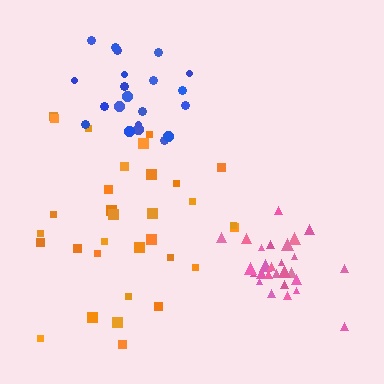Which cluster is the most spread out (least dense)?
Orange.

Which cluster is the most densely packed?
Pink.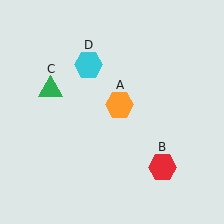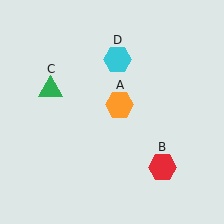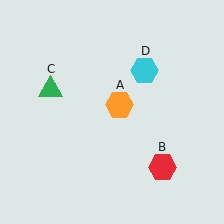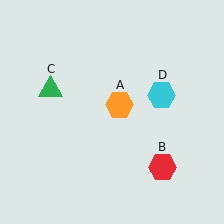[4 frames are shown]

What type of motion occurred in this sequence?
The cyan hexagon (object D) rotated clockwise around the center of the scene.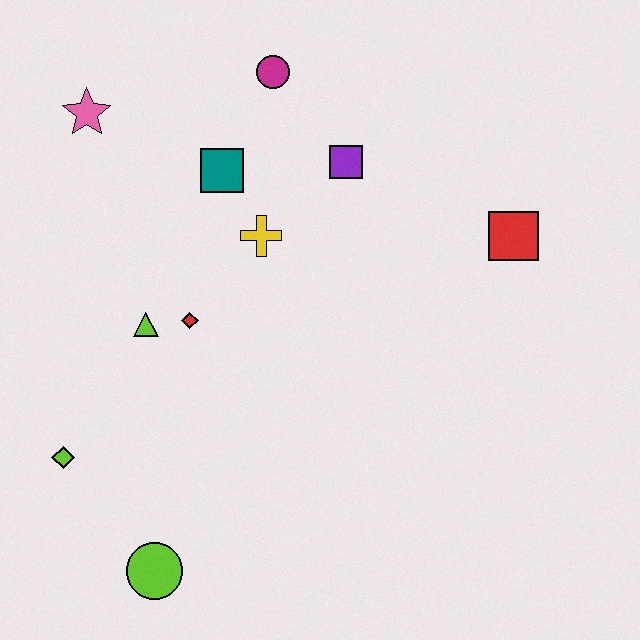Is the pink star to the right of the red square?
No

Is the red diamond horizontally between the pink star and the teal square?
Yes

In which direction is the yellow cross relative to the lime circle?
The yellow cross is above the lime circle.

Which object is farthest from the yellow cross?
The lime circle is farthest from the yellow cross.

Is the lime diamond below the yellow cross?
Yes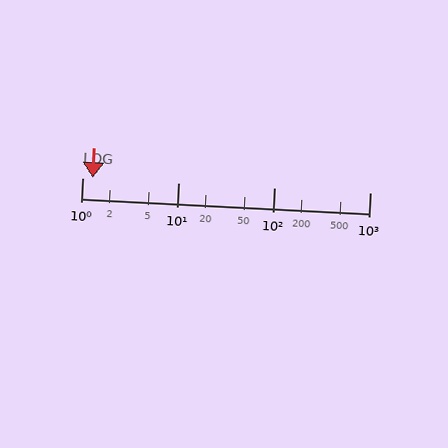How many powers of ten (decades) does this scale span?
The scale spans 3 decades, from 1 to 1000.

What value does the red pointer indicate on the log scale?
The pointer indicates approximately 1.3.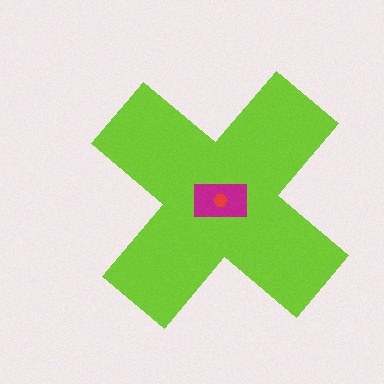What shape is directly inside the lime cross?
The magenta rectangle.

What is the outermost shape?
The lime cross.